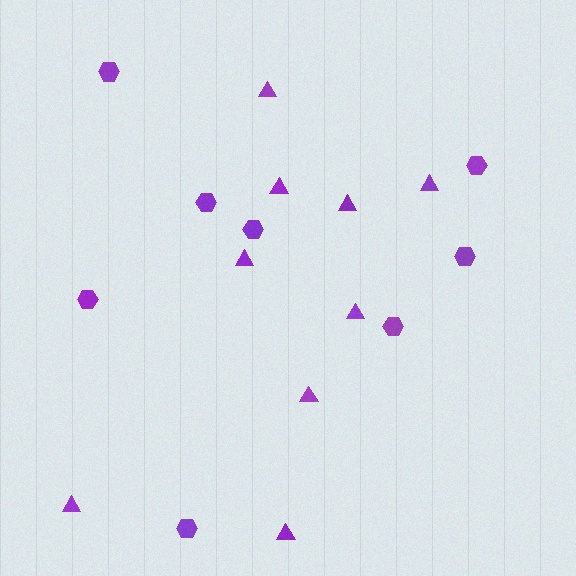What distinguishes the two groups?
There are 2 groups: one group of triangles (9) and one group of hexagons (8).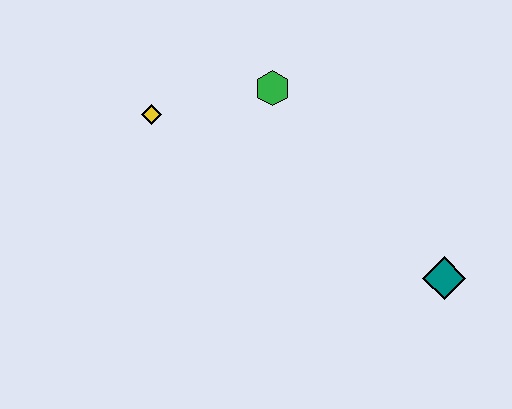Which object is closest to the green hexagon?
The yellow diamond is closest to the green hexagon.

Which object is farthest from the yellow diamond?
The teal diamond is farthest from the yellow diamond.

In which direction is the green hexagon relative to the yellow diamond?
The green hexagon is to the right of the yellow diamond.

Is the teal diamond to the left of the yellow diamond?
No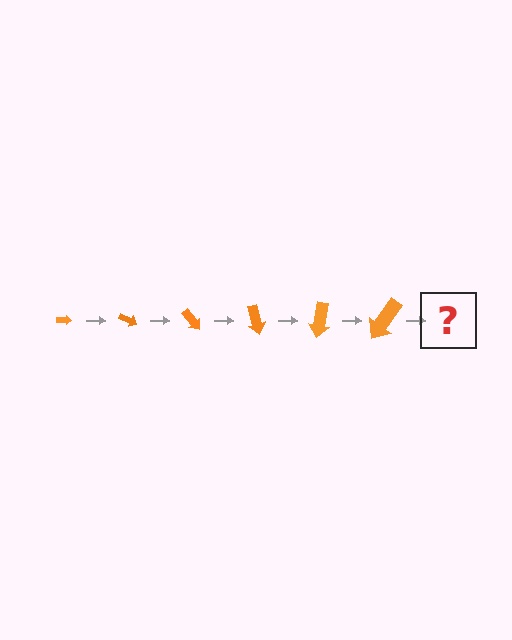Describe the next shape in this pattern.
It should be an arrow, larger than the previous one and rotated 150 degrees from the start.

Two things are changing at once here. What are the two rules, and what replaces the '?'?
The two rules are that the arrow grows larger each step and it rotates 25 degrees each step. The '?' should be an arrow, larger than the previous one and rotated 150 degrees from the start.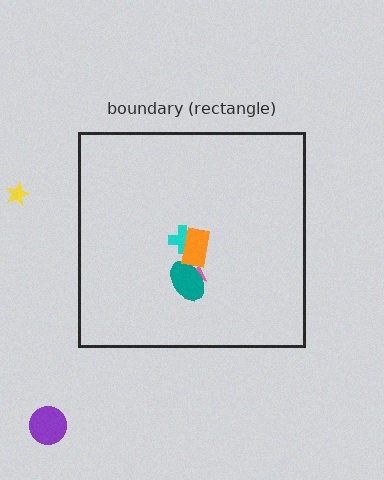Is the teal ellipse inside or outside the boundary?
Inside.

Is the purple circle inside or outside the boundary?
Outside.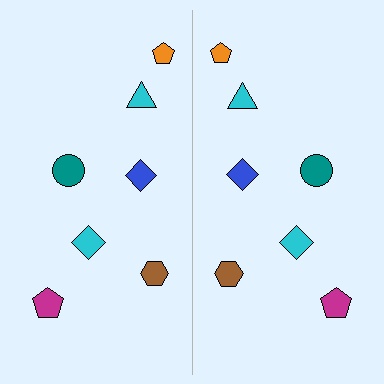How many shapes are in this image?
There are 14 shapes in this image.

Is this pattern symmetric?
Yes, this pattern has bilateral (reflection) symmetry.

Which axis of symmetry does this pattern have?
The pattern has a vertical axis of symmetry running through the center of the image.